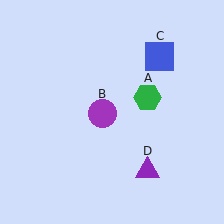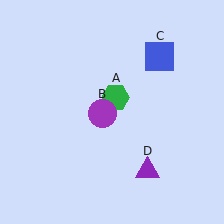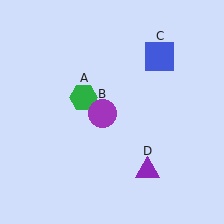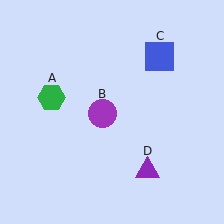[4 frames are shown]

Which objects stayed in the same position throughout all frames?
Purple circle (object B) and blue square (object C) and purple triangle (object D) remained stationary.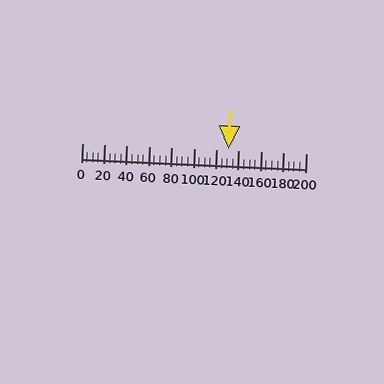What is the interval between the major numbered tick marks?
The major tick marks are spaced 20 units apart.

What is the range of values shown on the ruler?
The ruler shows values from 0 to 200.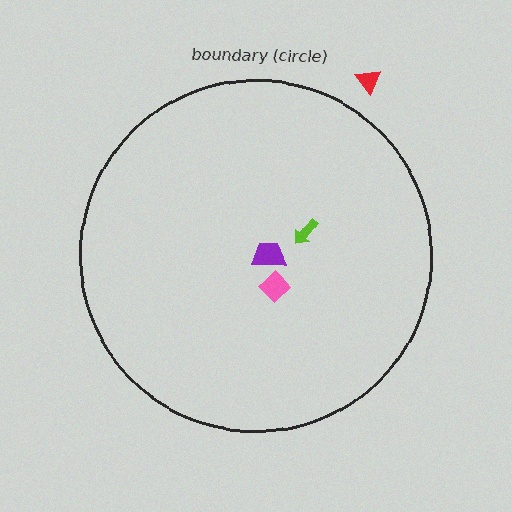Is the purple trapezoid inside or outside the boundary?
Inside.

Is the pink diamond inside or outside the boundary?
Inside.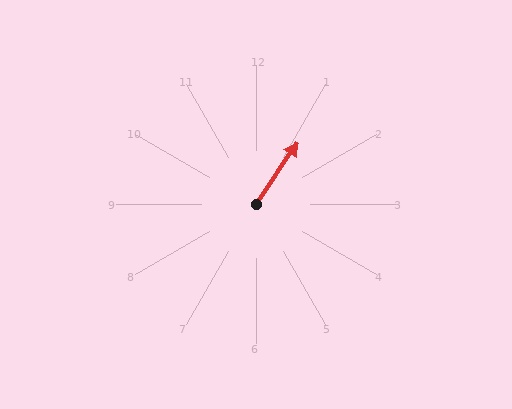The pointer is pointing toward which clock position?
Roughly 1 o'clock.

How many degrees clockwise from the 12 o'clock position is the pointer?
Approximately 34 degrees.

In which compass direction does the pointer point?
Northeast.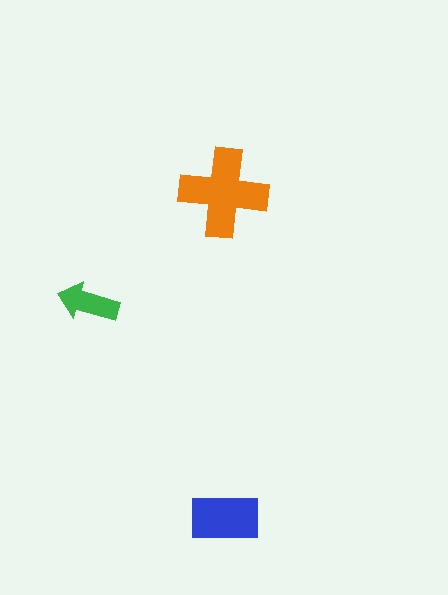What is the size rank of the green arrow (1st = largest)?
3rd.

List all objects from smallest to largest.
The green arrow, the blue rectangle, the orange cross.